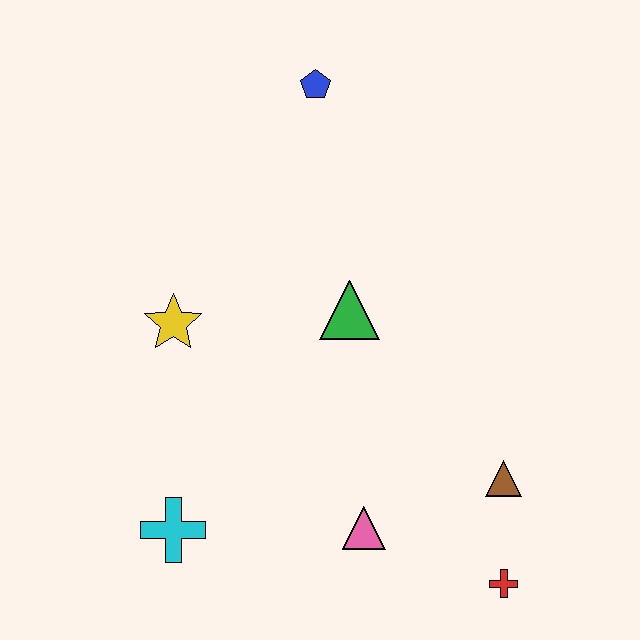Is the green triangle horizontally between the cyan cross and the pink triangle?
Yes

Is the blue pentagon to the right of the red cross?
No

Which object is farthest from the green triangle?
The red cross is farthest from the green triangle.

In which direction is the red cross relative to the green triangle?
The red cross is below the green triangle.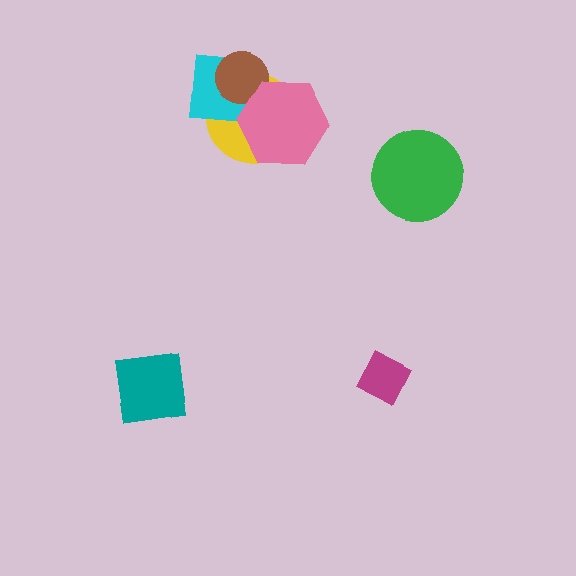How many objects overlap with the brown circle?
3 objects overlap with the brown circle.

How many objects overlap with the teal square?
0 objects overlap with the teal square.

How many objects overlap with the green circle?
0 objects overlap with the green circle.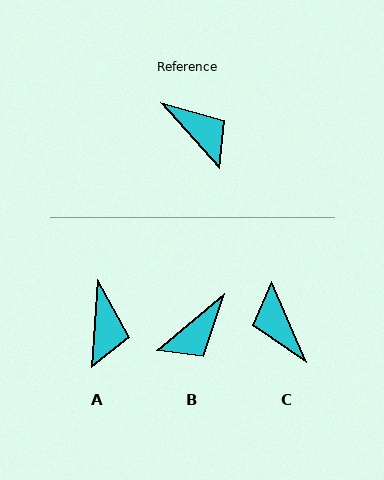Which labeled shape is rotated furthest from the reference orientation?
C, about 162 degrees away.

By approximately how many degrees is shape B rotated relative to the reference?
Approximately 91 degrees clockwise.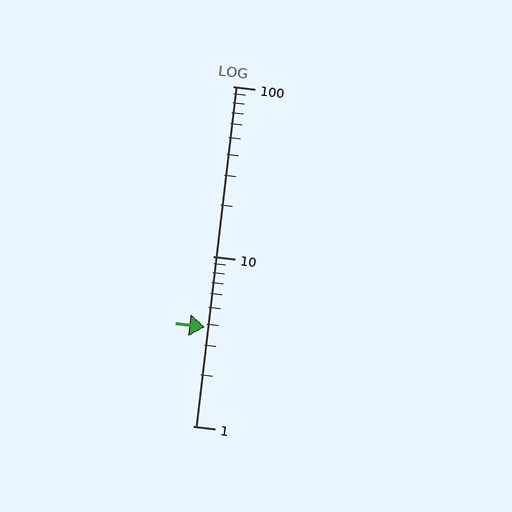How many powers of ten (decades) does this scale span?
The scale spans 2 decades, from 1 to 100.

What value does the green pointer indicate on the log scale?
The pointer indicates approximately 3.8.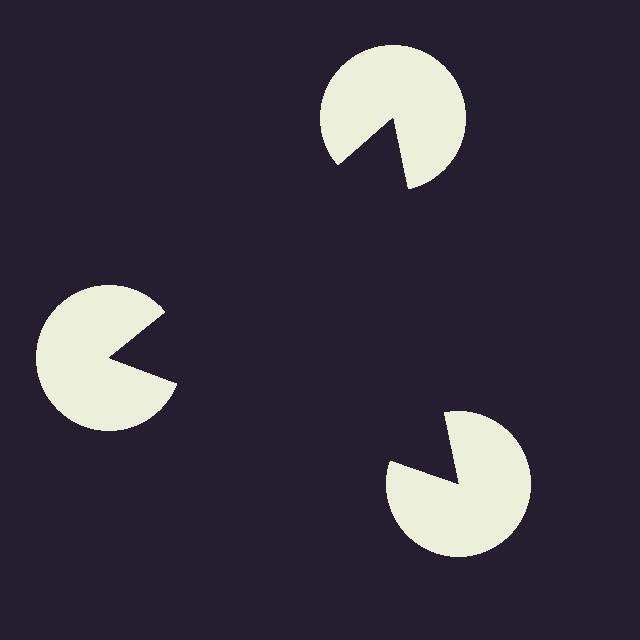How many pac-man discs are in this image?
There are 3 — one at each vertex of the illusory triangle.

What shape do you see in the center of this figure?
An illusory triangle — its edges are inferred from the aligned wedge cuts in the pac-man discs, not physically drawn.